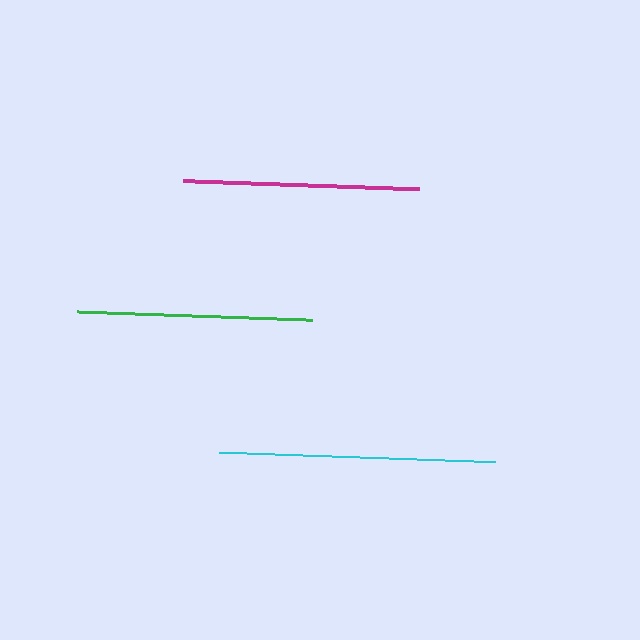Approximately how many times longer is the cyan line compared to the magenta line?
The cyan line is approximately 1.2 times the length of the magenta line.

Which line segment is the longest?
The cyan line is the longest at approximately 276 pixels.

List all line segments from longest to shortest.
From longest to shortest: cyan, magenta, green.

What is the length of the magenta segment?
The magenta segment is approximately 236 pixels long.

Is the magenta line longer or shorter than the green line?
The magenta line is longer than the green line.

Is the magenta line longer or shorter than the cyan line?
The cyan line is longer than the magenta line.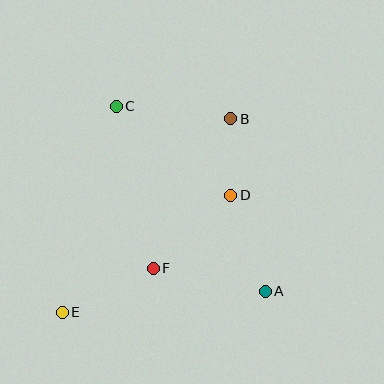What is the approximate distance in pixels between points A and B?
The distance between A and B is approximately 176 pixels.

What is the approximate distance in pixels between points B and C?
The distance between B and C is approximately 115 pixels.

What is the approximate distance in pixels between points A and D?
The distance between A and D is approximately 102 pixels.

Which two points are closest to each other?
Points B and D are closest to each other.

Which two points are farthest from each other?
Points B and E are farthest from each other.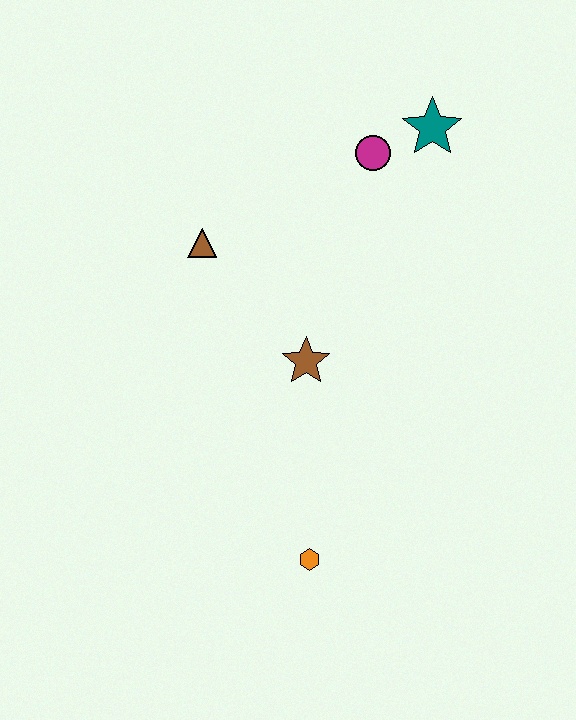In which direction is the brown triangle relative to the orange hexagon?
The brown triangle is above the orange hexagon.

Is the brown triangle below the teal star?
Yes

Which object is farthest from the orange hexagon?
The teal star is farthest from the orange hexagon.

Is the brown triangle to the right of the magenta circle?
No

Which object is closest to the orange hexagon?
The brown star is closest to the orange hexagon.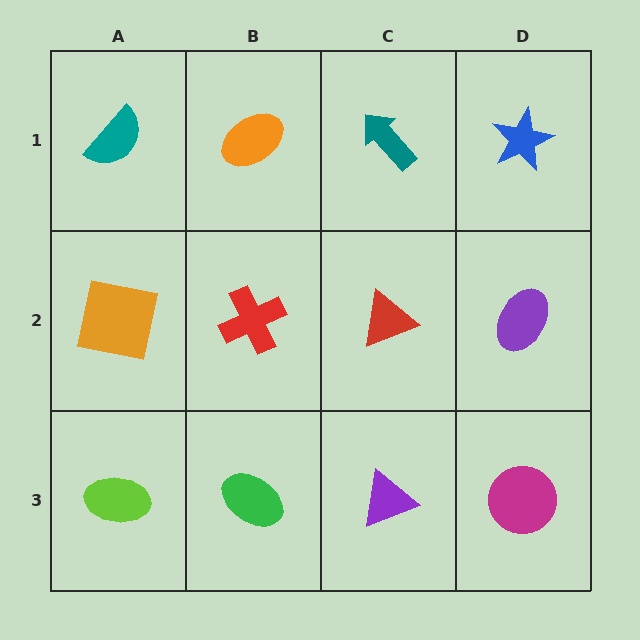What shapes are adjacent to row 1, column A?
An orange square (row 2, column A), an orange ellipse (row 1, column B).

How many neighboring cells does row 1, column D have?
2.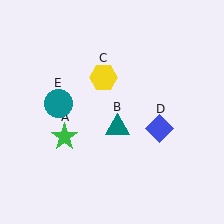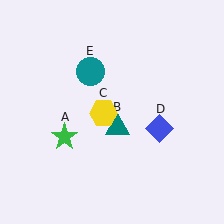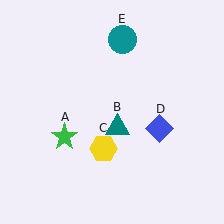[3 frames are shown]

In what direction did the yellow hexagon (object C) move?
The yellow hexagon (object C) moved down.